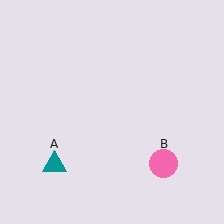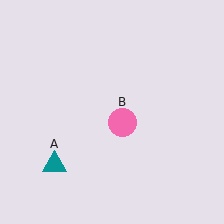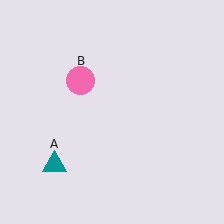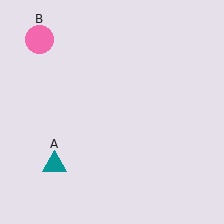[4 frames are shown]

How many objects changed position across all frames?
1 object changed position: pink circle (object B).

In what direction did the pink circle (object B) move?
The pink circle (object B) moved up and to the left.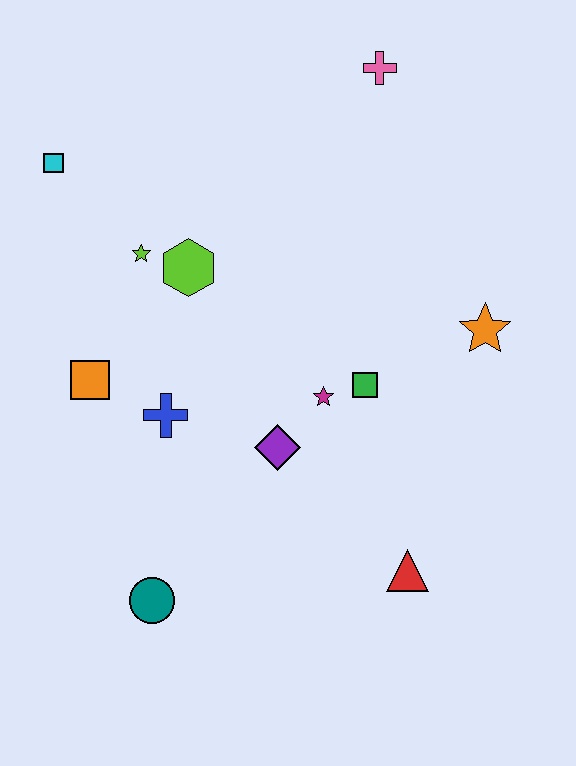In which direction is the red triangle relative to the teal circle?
The red triangle is to the right of the teal circle.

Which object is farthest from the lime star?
The red triangle is farthest from the lime star.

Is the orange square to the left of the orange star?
Yes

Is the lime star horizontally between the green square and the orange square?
Yes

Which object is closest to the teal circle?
The blue cross is closest to the teal circle.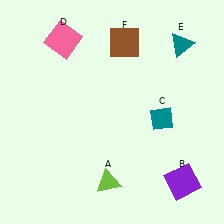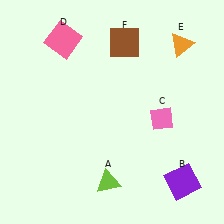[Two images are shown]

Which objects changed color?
C changed from teal to pink. E changed from teal to orange.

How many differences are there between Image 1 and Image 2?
There are 2 differences between the two images.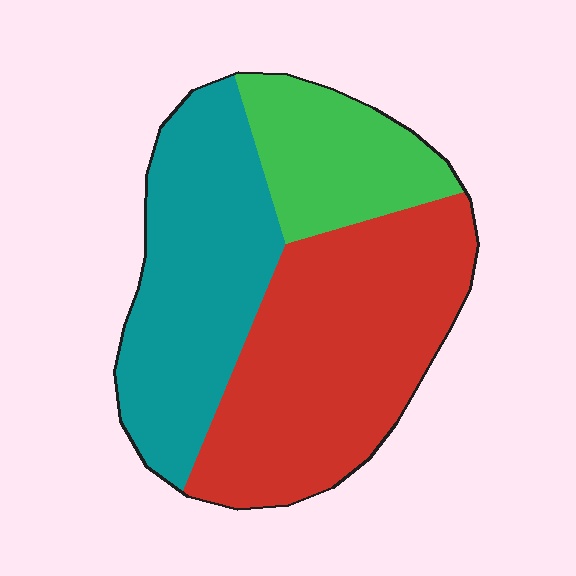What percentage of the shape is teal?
Teal covers 36% of the shape.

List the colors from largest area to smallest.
From largest to smallest: red, teal, green.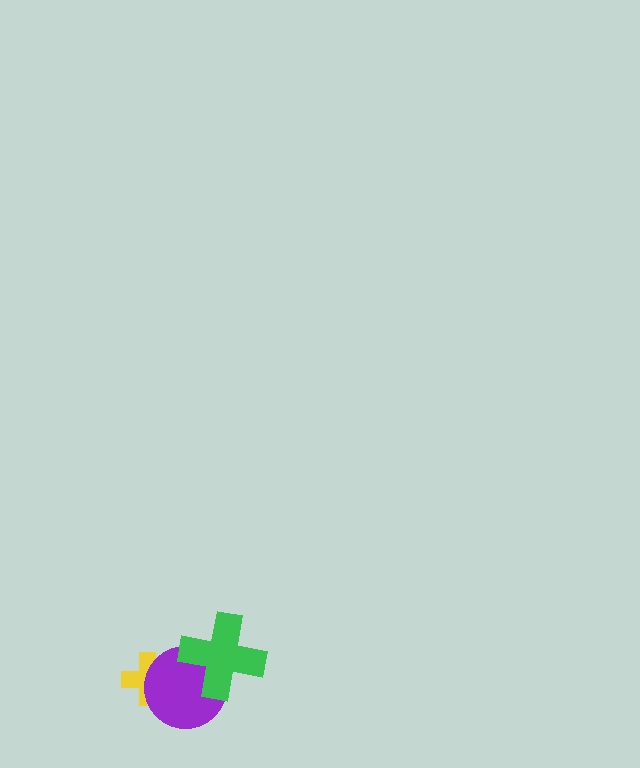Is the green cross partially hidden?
No, no other shape covers it.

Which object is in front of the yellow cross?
The purple circle is in front of the yellow cross.